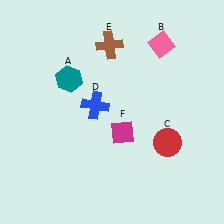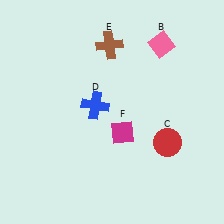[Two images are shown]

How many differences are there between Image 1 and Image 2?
There is 1 difference between the two images.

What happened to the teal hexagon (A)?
The teal hexagon (A) was removed in Image 2. It was in the top-left area of Image 1.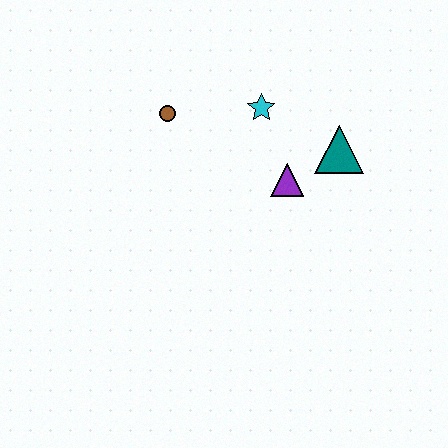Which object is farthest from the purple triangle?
The brown circle is farthest from the purple triangle.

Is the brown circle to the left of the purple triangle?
Yes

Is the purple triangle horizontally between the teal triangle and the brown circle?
Yes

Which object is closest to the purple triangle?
The teal triangle is closest to the purple triangle.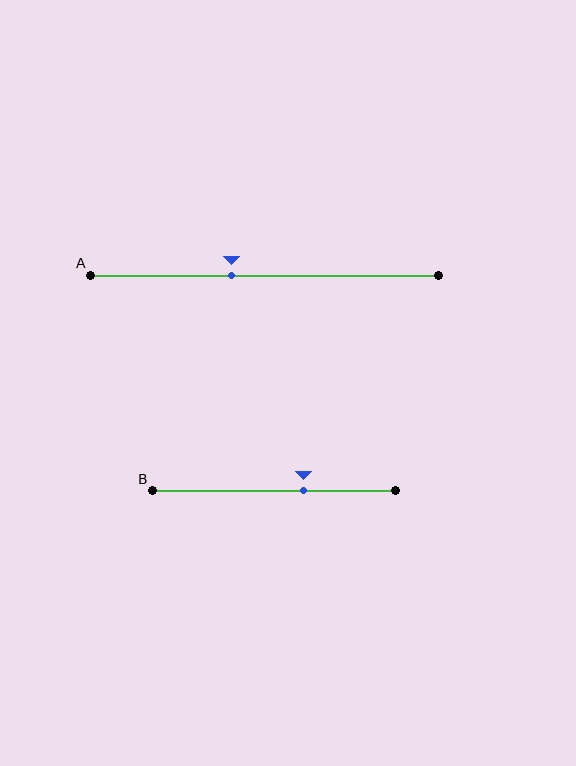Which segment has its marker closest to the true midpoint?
Segment A has its marker closest to the true midpoint.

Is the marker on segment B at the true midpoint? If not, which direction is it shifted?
No, the marker on segment B is shifted to the right by about 12% of the segment length.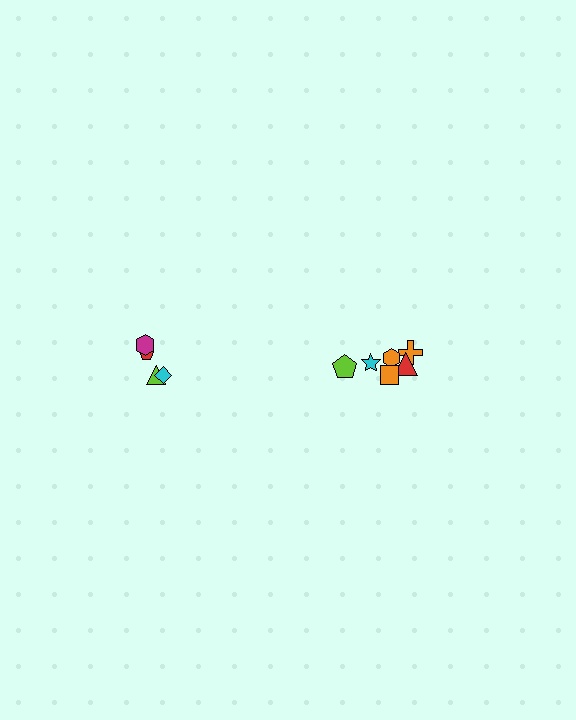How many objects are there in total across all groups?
There are 10 objects.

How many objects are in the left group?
There are 4 objects.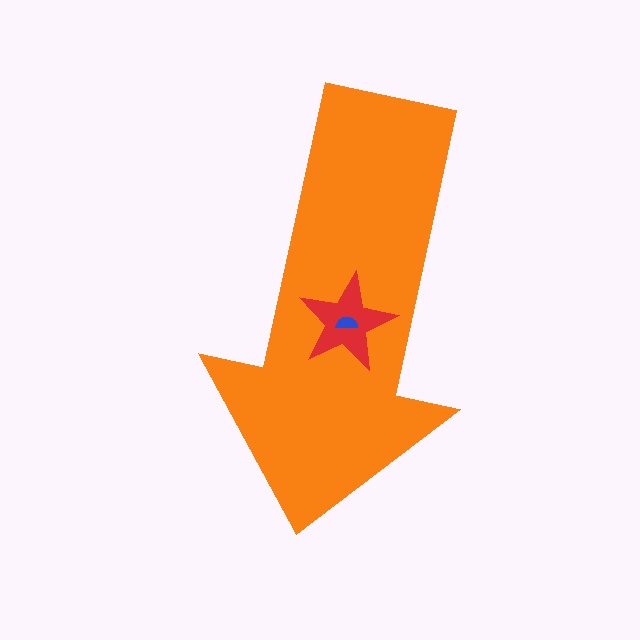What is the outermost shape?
The orange arrow.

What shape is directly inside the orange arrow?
The red star.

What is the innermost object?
The blue semicircle.